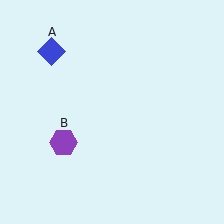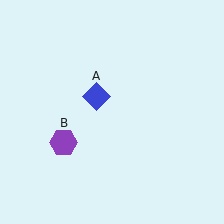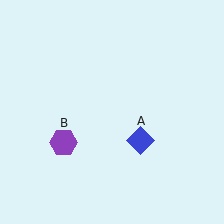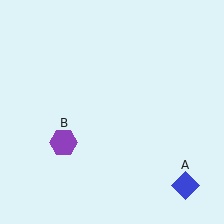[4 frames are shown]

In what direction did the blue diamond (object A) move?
The blue diamond (object A) moved down and to the right.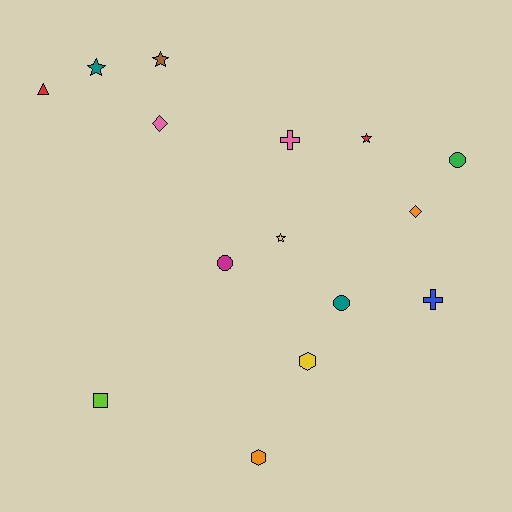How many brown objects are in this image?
There is 1 brown object.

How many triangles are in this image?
There is 1 triangle.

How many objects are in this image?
There are 15 objects.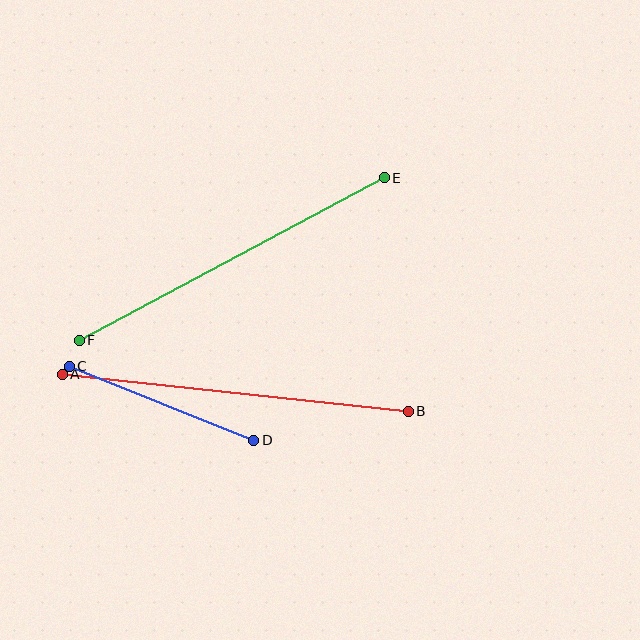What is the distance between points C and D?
The distance is approximately 199 pixels.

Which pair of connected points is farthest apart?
Points A and B are farthest apart.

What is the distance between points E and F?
The distance is approximately 345 pixels.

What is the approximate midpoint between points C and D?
The midpoint is at approximately (162, 403) pixels.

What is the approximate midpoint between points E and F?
The midpoint is at approximately (232, 259) pixels.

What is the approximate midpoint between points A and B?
The midpoint is at approximately (235, 393) pixels.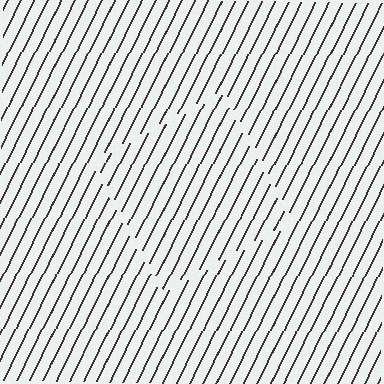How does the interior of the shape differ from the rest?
The interior of the shape contains the same grating, shifted by half a period — the contour is defined by the phase discontinuity where line-ends from the inner and outer gratings abut.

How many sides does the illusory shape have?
4 sides — the line-ends trace a square.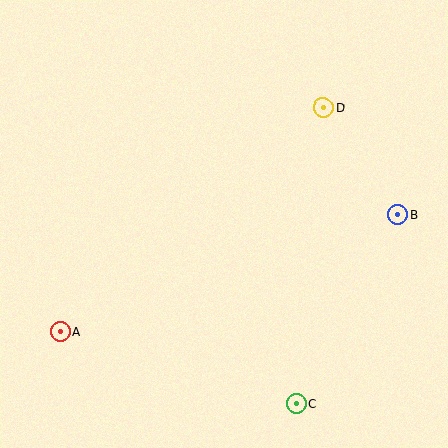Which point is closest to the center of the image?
Point D at (323, 108) is closest to the center.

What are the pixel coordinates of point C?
Point C is at (297, 404).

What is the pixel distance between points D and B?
The distance between D and B is 130 pixels.